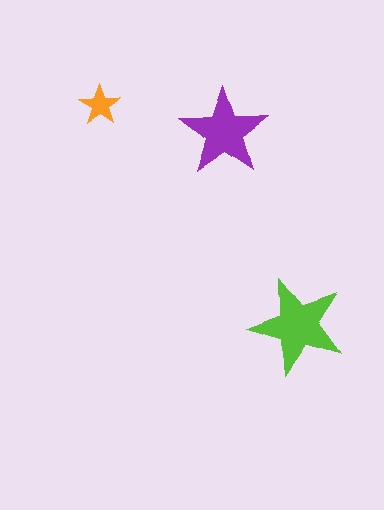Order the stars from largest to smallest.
the lime one, the purple one, the orange one.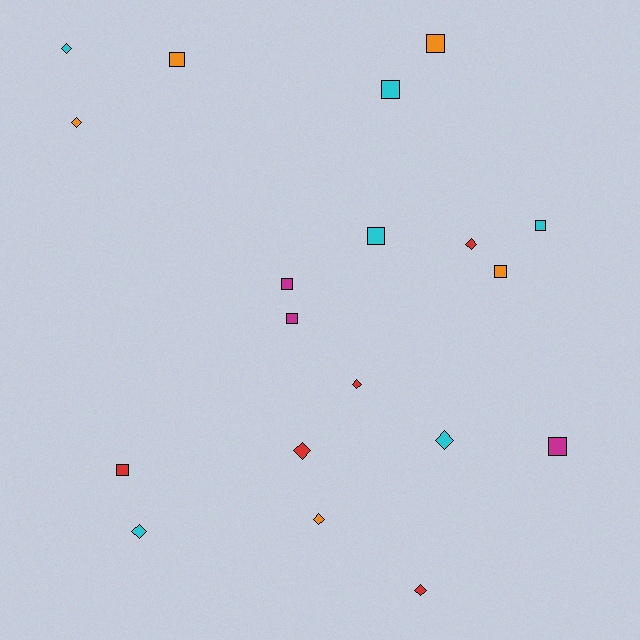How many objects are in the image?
There are 19 objects.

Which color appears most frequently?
Cyan, with 6 objects.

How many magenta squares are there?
There are 3 magenta squares.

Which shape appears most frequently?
Square, with 10 objects.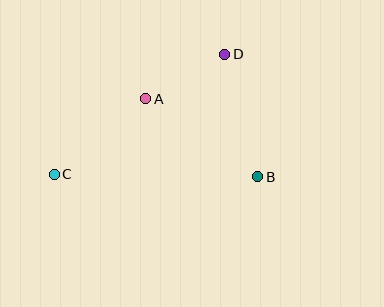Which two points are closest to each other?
Points A and D are closest to each other.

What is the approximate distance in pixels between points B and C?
The distance between B and C is approximately 203 pixels.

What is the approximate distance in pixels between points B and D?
The distance between B and D is approximately 127 pixels.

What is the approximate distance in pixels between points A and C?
The distance between A and C is approximately 119 pixels.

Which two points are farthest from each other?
Points C and D are farthest from each other.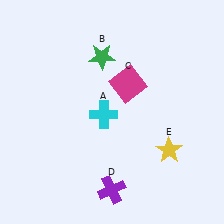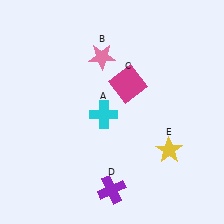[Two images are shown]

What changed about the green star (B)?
In Image 1, B is green. In Image 2, it changed to pink.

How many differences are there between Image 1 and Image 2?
There is 1 difference between the two images.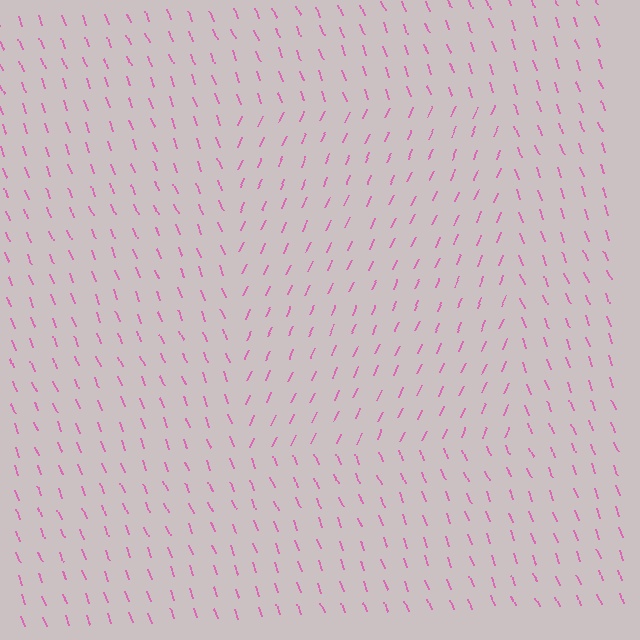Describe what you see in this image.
The image is filled with small pink line segments. A rectangle region in the image has lines oriented differently from the surrounding lines, creating a visible texture boundary.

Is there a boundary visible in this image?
Yes, there is a texture boundary formed by a change in line orientation.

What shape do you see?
I see a rectangle.